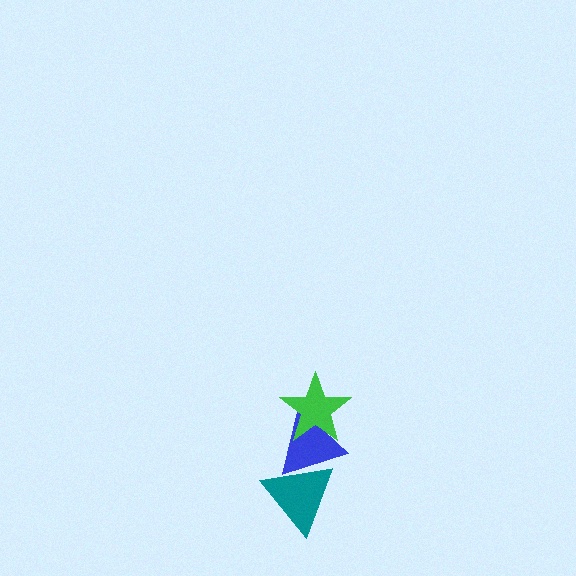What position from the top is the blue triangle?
The blue triangle is 2nd from the top.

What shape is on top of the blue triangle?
The green star is on top of the blue triangle.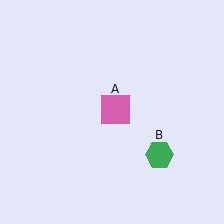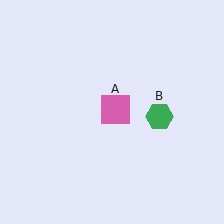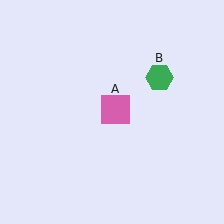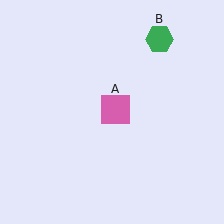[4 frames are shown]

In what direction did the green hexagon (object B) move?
The green hexagon (object B) moved up.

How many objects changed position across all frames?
1 object changed position: green hexagon (object B).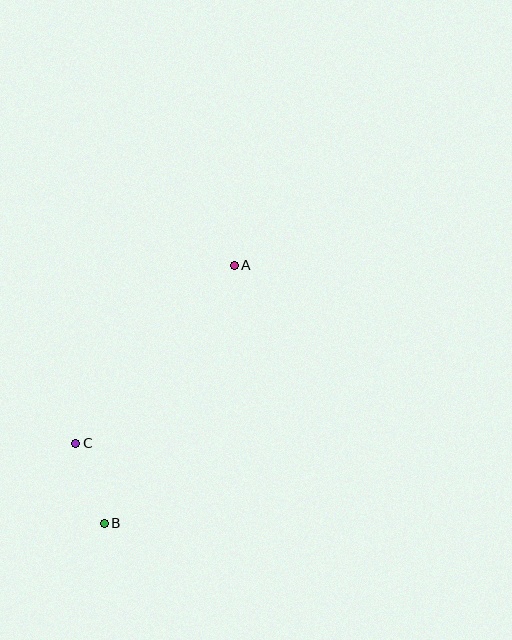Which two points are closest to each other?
Points B and C are closest to each other.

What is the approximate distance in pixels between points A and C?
The distance between A and C is approximately 239 pixels.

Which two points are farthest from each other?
Points A and B are farthest from each other.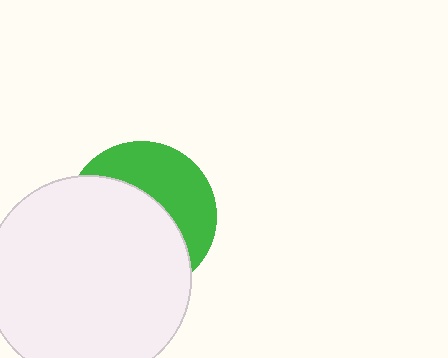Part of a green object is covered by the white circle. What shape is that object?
It is a circle.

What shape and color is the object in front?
The object in front is a white circle.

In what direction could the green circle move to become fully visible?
The green circle could move toward the upper-right. That would shift it out from behind the white circle entirely.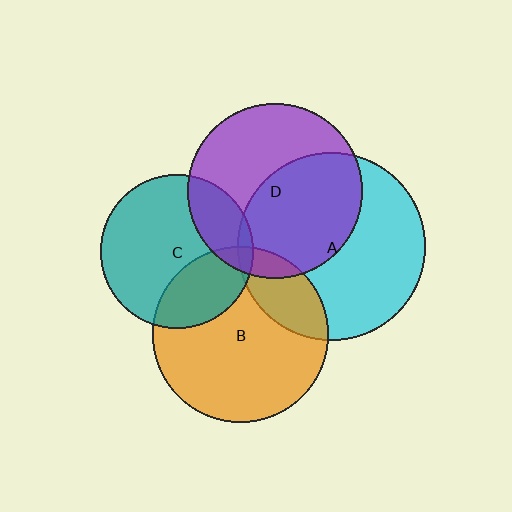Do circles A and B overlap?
Yes.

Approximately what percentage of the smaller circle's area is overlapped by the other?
Approximately 20%.